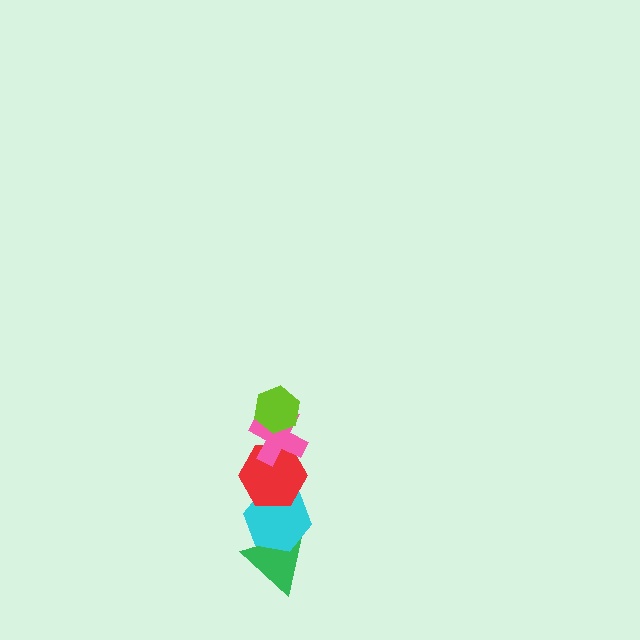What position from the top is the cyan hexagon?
The cyan hexagon is 4th from the top.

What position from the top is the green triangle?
The green triangle is 5th from the top.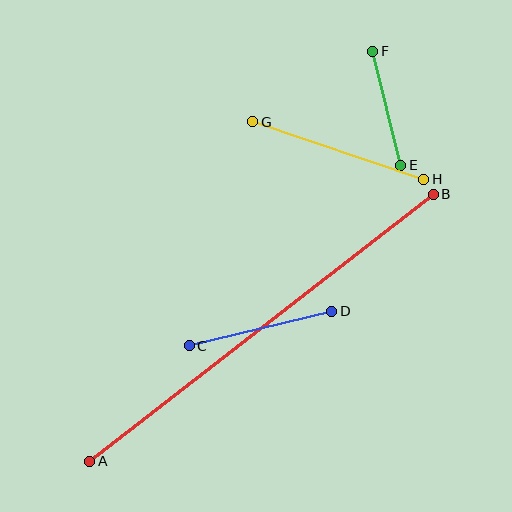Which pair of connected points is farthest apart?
Points A and B are farthest apart.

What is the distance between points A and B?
The distance is approximately 435 pixels.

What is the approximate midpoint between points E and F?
The midpoint is at approximately (387, 108) pixels.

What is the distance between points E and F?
The distance is approximately 118 pixels.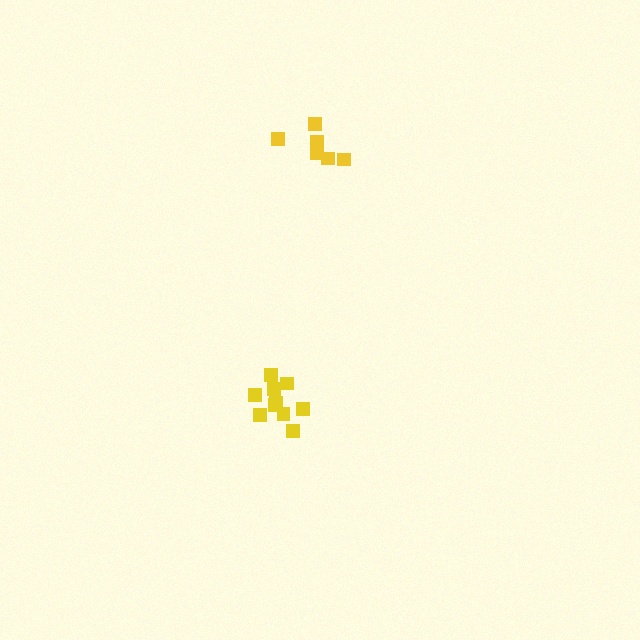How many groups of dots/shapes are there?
There are 2 groups.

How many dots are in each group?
Group 1: 10 dots, Group 2: 6 dots (16 total).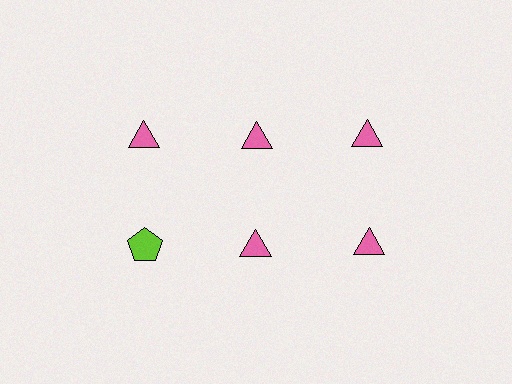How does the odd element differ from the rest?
It differs in both color (lime instead of pink) and shape (pentagon instead of triangle).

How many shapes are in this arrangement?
There are 6 shapes arranged in a grid pattern.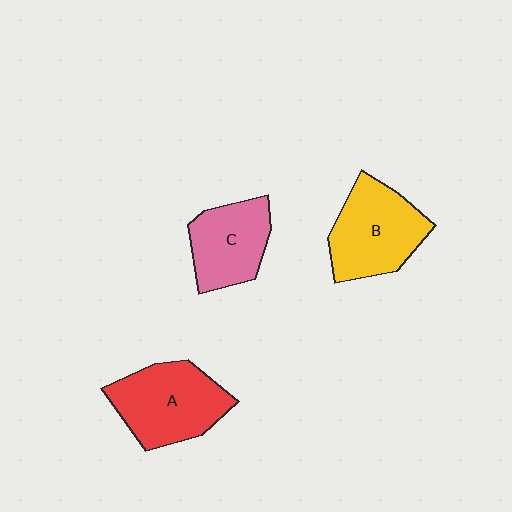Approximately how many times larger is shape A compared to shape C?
Approximately 1.3 times.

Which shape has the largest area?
Shape A (red).